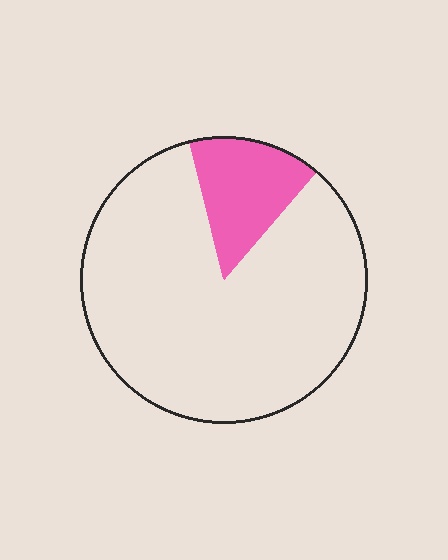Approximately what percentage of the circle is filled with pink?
Approximately 15%.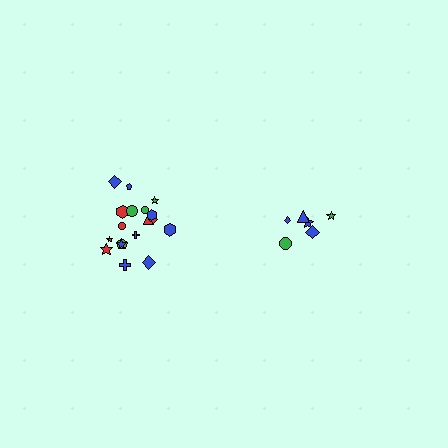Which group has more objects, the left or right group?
The left group.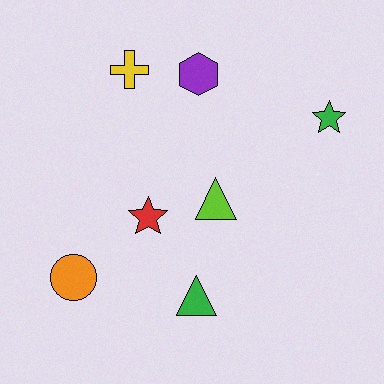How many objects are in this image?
There are 7 objects.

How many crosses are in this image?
There is 1 cross.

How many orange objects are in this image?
There is 1 orange object.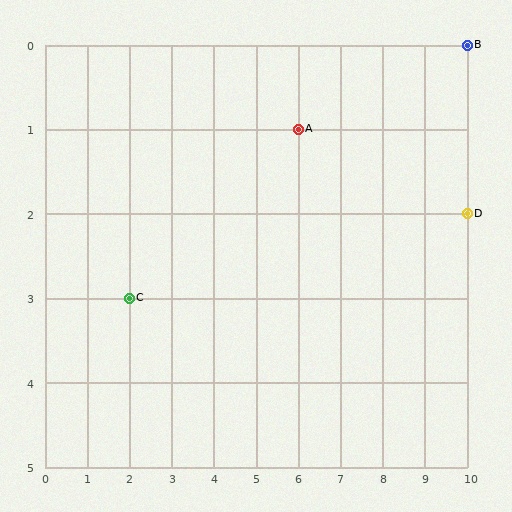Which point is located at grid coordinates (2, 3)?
Point C is at (2, 3).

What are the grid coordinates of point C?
Point C is at grid coordinates (2, 3).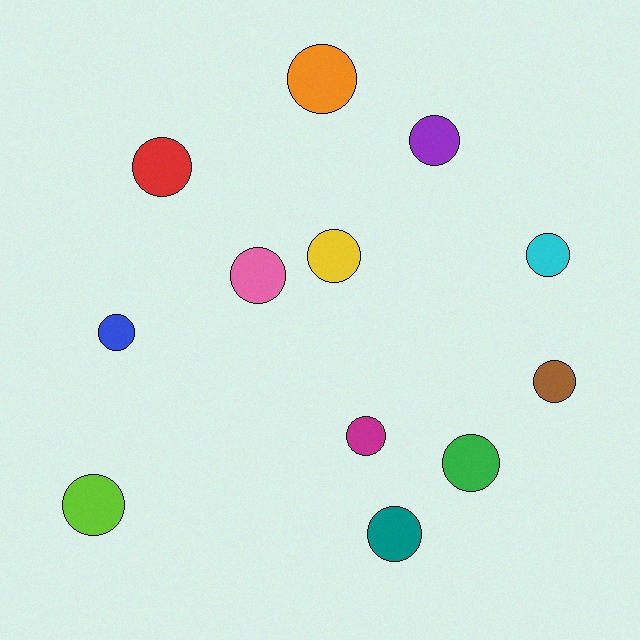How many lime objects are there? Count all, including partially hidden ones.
There is 1 lime object.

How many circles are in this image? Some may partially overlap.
There are 12 circles.